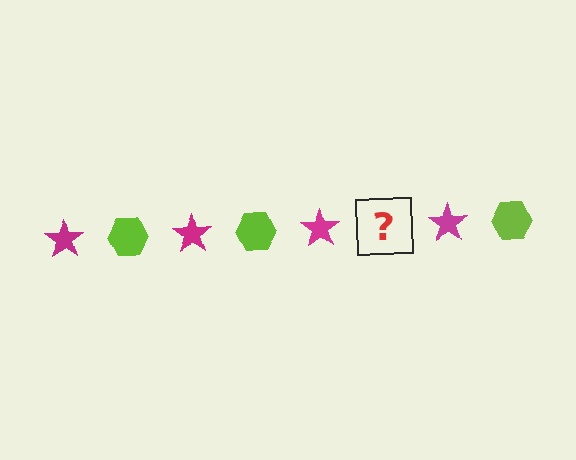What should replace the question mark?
The question mark should be replaced with a lime hexagon.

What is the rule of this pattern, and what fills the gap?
The rule is that the pattern alternates between magenta star and lime hexagon. The gap should be filled with a lime hexagon.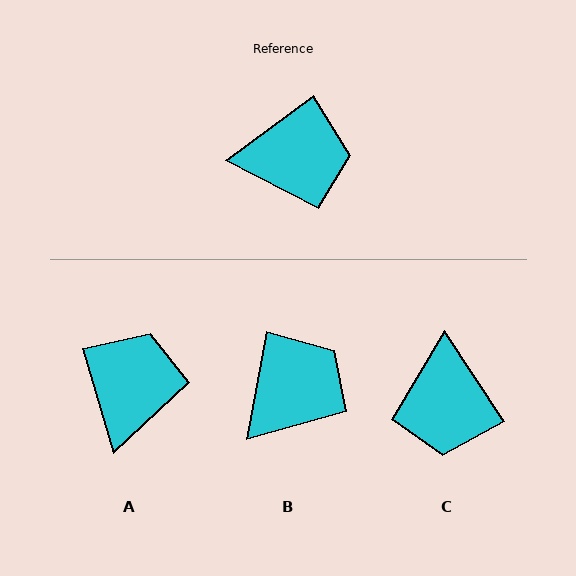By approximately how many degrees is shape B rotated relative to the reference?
Approximately 43 degrees counter-clockwise.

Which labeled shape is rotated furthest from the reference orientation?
C, about 93 degrees away.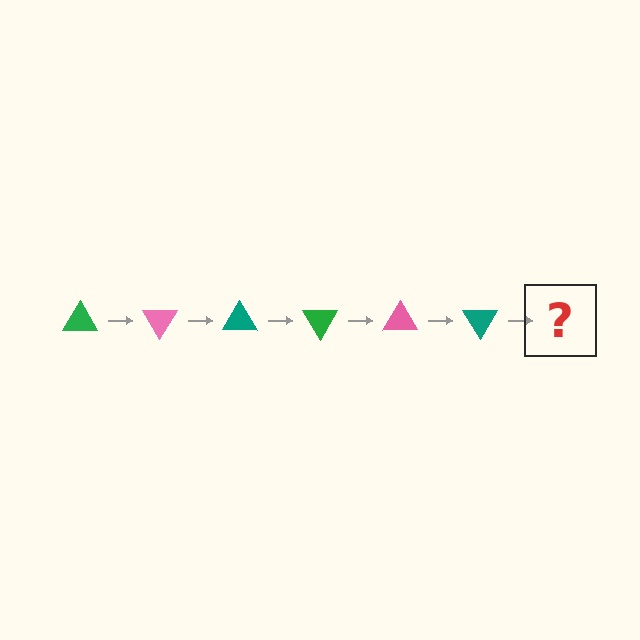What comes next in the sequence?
The next element should be a green triangle, rotated 360 degrees from the start.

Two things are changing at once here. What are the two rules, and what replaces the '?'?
The two rules are that it rotates 60 degrees each step and the color cycles through green, pink, and teal. The '?' should be a green triangle, rotated 360 degrees from the start.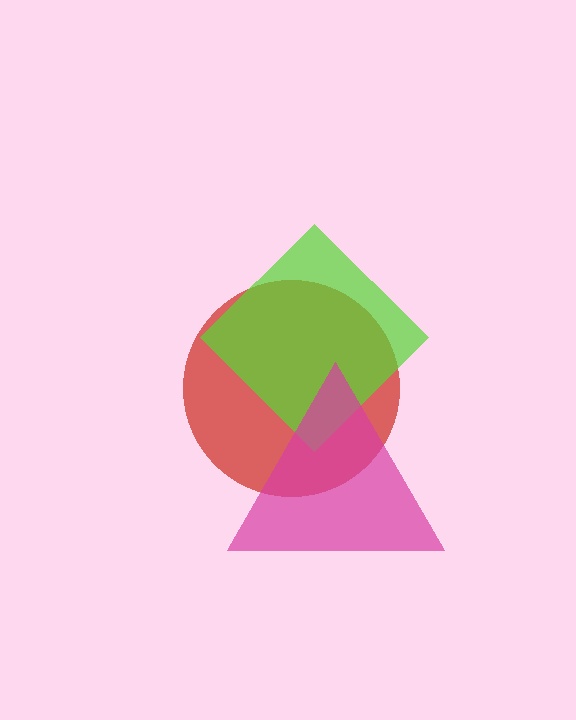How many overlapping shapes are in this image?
There are 3 overlapping shapes in the image.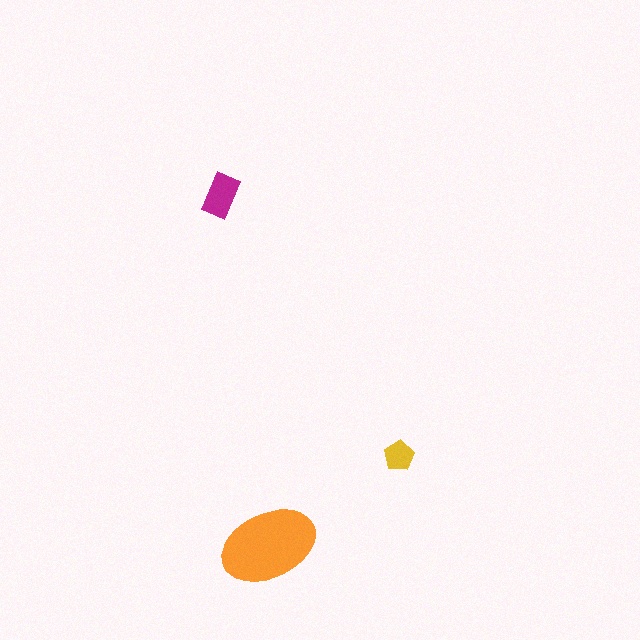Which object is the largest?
The orange ellipse.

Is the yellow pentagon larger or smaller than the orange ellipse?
Smaller.